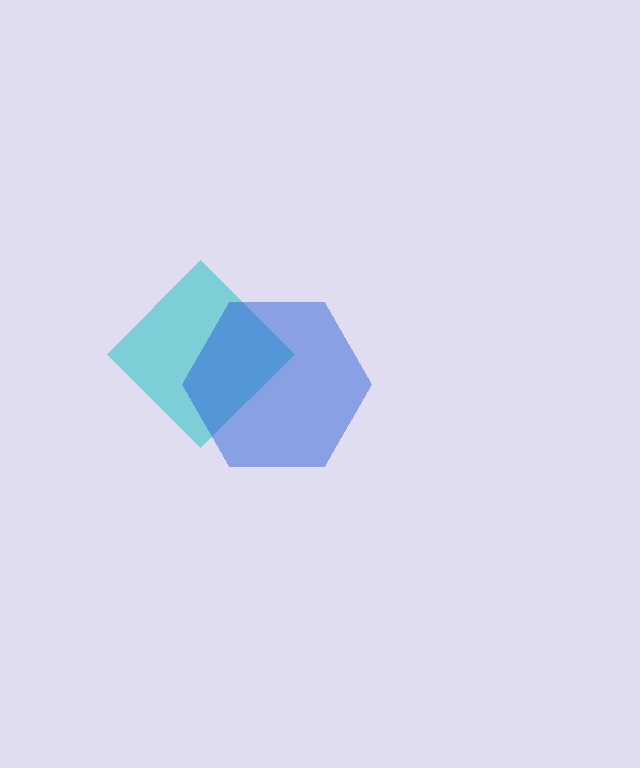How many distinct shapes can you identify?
There are 2 distinct shapes: a cyan diamond, a blue hexagon.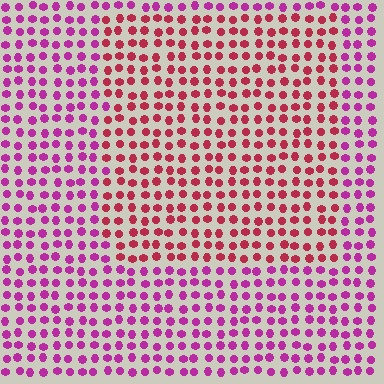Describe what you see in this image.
The image is filled with small magenta elements in a uniform arrangement. A rectangle-shaped region is visible where the elements are tinted to a slightly different hue, forming a subtle color boundary.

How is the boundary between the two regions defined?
The boundary is defined purely by a slight shift in hue (about 37 degrees). Spacing, size, and orientation are identical on both sides.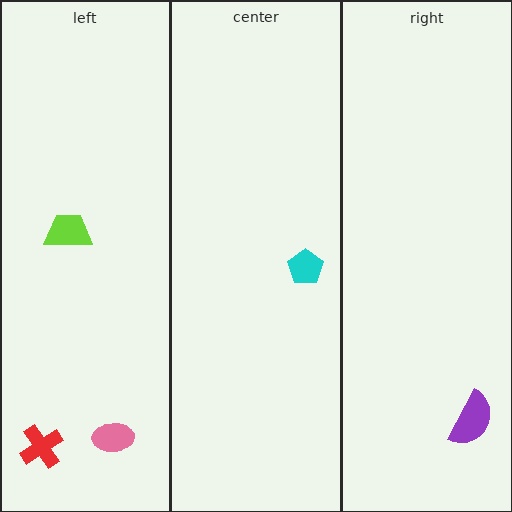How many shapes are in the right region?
1.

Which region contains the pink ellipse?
The left region.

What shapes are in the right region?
The purple semicircle.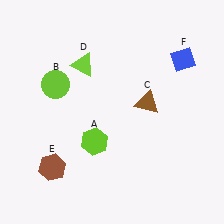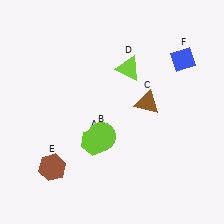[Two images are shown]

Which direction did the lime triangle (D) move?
The lime triangle (D) moved right.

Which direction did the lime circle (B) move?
The lime circle (B) moved down.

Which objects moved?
The objects that moved are: the lime circle (B), the lime triangle (D).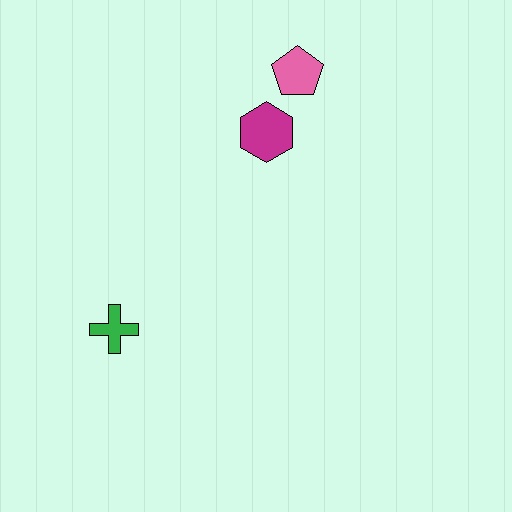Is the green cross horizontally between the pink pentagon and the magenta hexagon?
No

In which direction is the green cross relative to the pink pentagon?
The green cross is below the pink pentagon.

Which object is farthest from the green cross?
The pink pentagon is farthest from the green cross.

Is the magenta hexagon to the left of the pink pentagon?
Yes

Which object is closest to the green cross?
The magenta hexagon is closest to the green cross.